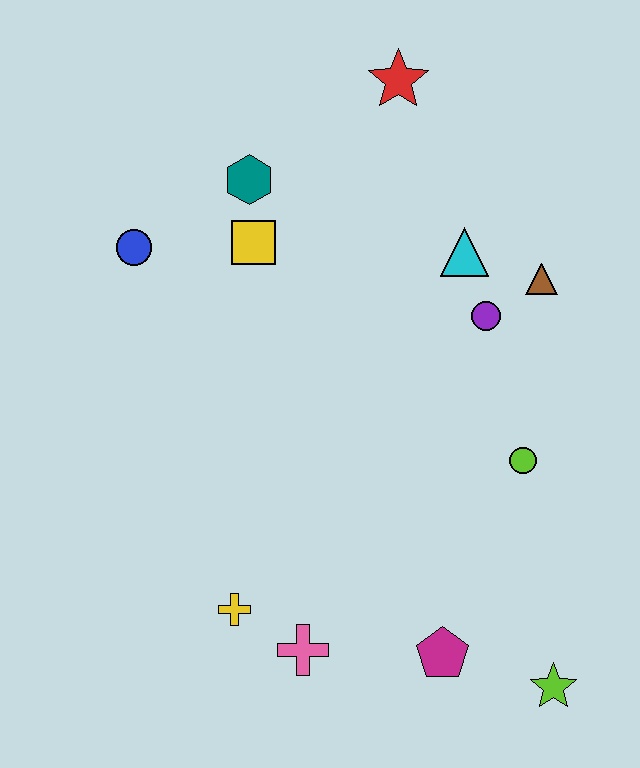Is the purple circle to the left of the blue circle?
No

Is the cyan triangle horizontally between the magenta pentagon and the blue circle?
No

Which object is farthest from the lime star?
The red star is farthest from the lime star.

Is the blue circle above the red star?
No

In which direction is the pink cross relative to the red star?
The pink cross is below the red star.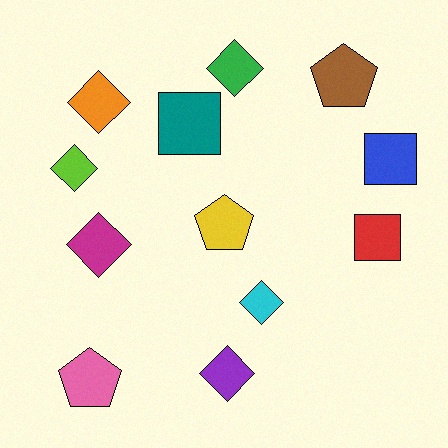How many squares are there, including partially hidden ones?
There are 3 squares.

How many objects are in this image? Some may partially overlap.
There are 12 objects.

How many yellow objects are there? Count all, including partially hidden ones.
There is 1 yellow object.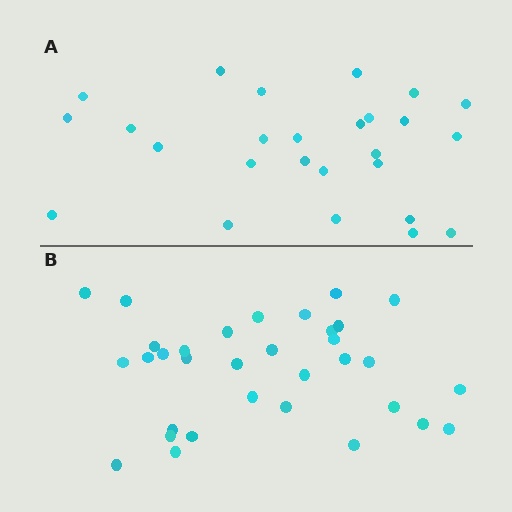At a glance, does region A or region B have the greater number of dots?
Region B (the bottom region) has more dots.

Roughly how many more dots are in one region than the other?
Region B has roughly 8 or so more dots than region A.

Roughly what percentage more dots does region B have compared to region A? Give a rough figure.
About 25% more.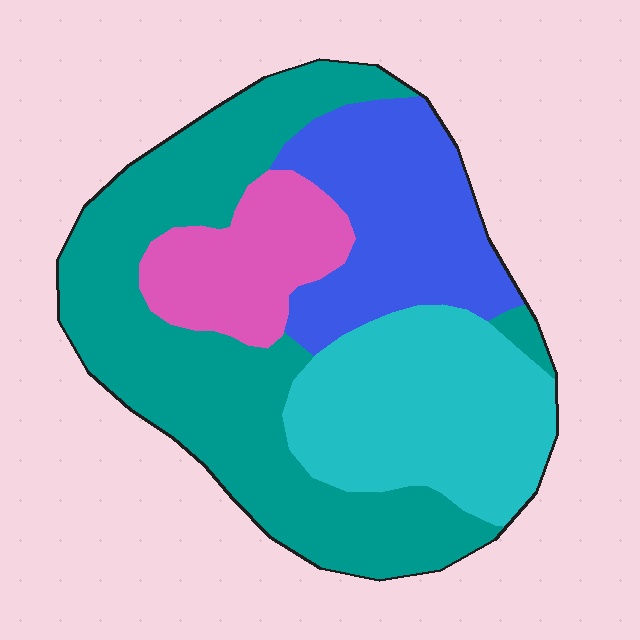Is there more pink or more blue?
Blue.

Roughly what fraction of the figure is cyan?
Cyan takes up about one quarter (1/4) of the figure.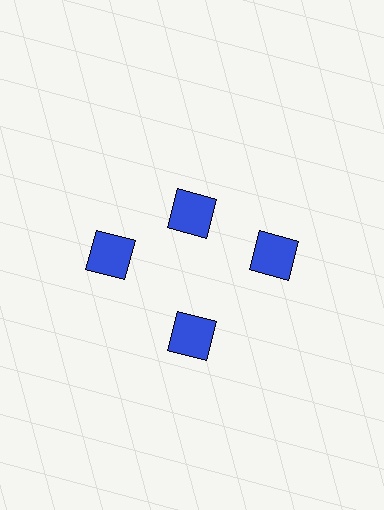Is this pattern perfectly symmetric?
No. The 4 blue squares are arranged in a ring, but one element near the 12 o'clock position is pulled inward toward the center, breaking the 4-fold rotational symmetry.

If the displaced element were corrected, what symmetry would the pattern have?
It would have 4-fold rotational symmetry — the pattern would map onto itself every 90 degrees.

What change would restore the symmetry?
The symmetry would be restored by moving it outward, back onto the ring so that all 4 squares sit at equal angles and equal distance from the center.